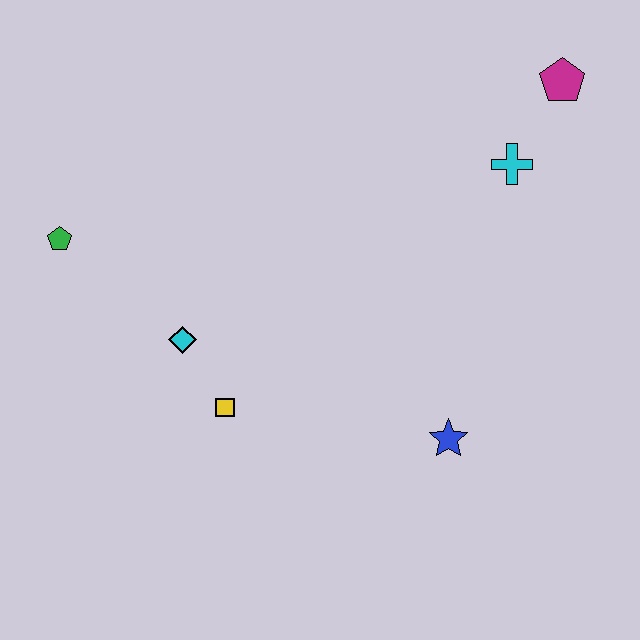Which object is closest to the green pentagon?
The cyan diamond is closest to the green pentagon.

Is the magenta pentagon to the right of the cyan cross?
Yes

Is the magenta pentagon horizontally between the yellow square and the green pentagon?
No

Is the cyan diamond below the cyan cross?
Yes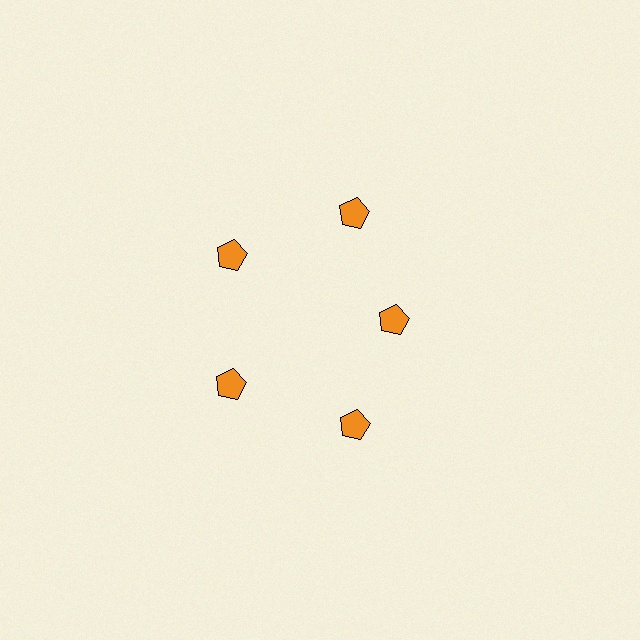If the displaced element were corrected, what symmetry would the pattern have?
It would have 5-fold rotational symmetry — the pattern would map onto itself every 72 degrees.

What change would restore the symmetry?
The symmetry would be restored by moving it outward, back onto the ring so that all 5 pentagons sit at equal angles and equal distance from the center.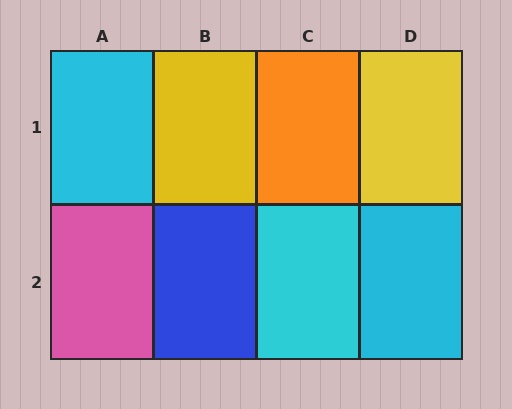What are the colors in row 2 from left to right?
Pink, blue, cyan, cyan.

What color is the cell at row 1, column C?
Orange.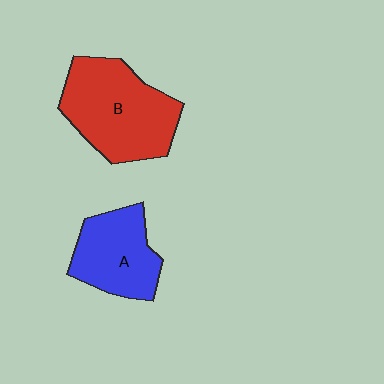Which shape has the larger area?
Shape B (red).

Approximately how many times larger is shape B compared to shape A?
Approximately 1.4 times.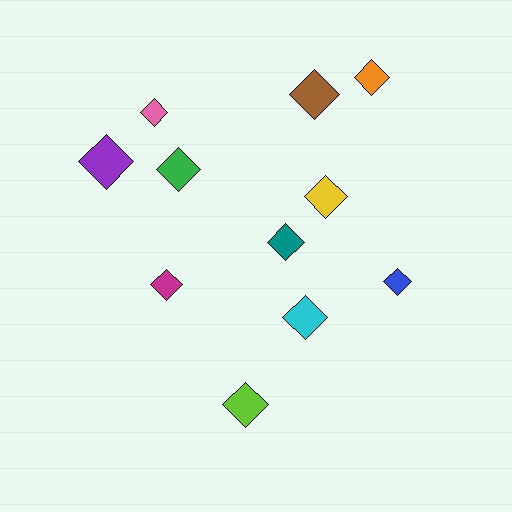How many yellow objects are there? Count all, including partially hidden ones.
There is 1 yellow object.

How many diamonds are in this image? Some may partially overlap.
There are 11 diamonds.